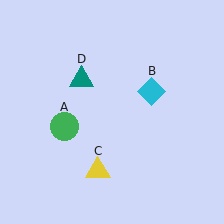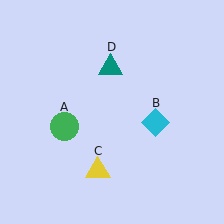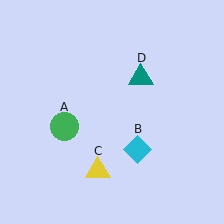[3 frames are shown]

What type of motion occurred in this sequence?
The cyan diamond (object B), teal triangle (object D) rotated clockwise around the center of the scene.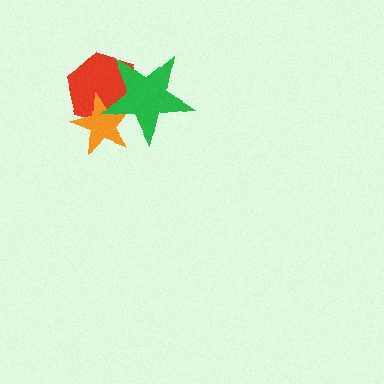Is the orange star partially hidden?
Yes, it is partially covered by another shape.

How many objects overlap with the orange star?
2 objects overlap with the orange star.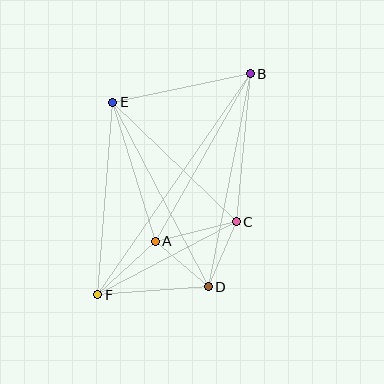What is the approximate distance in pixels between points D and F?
The distance between D and F is approximately 111 pixels.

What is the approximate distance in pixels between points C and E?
The distance between C and E is approximately 172 pixels.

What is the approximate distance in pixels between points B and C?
The distance between B and C is approximately 149 pixels.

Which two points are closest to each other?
Points A and D are closest to each other.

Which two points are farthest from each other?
Points B and F are farthest from each other.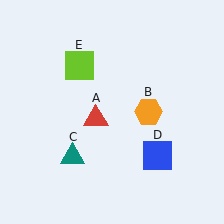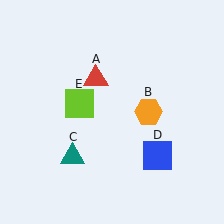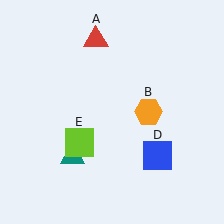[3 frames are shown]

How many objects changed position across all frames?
2 objects changed position: red triangle (object A), lime square (object E).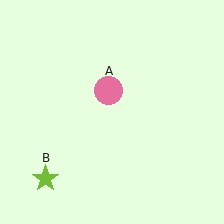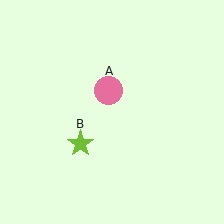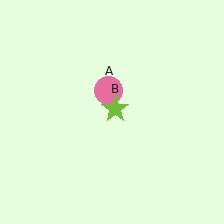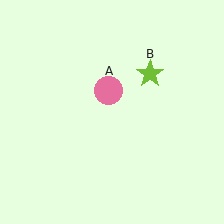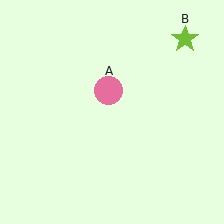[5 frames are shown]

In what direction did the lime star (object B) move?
The lime star (object B) moved up and to the right.